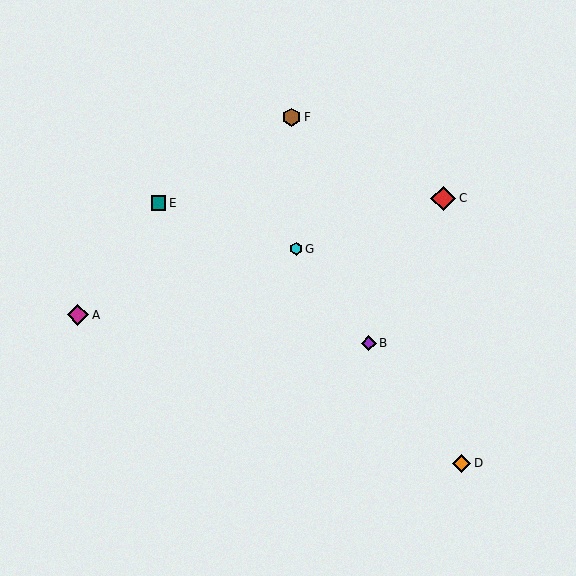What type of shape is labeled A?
Shape A is a magenta diamond.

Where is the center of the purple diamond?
The center of the purple diamond is at (369, 343).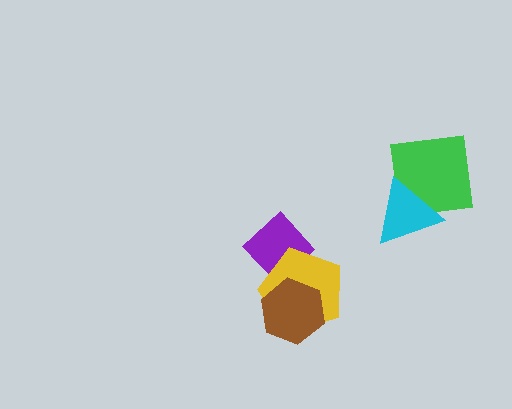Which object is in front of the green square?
The cyan triangle is in front of the green square.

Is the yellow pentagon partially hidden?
Yes, it is partially covered by another shape.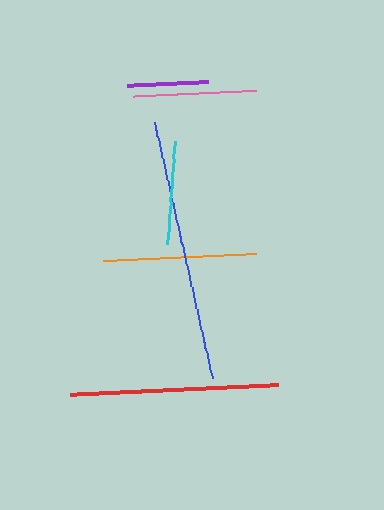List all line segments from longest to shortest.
From longest to shortest: blue, red, orange, pink, cyan, purple.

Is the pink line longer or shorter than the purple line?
The pink line is longer than the purple line.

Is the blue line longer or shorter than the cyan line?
The blue line is longer than the cyan line.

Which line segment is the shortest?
The purple line is the shortest at approximately 81 pixels.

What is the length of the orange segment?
The orange segment is approximately 153 pixels long.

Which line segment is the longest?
The blue line is the longest at approximately 263 pixels.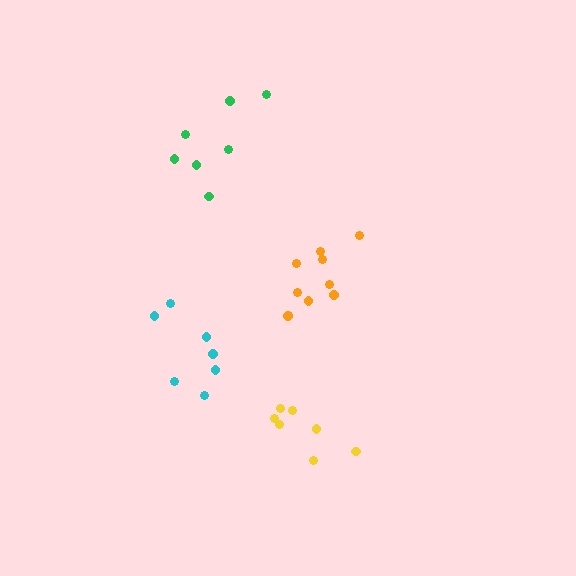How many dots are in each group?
Group 1: 10 dots, Group 2: 7 dots, Group 3: 7 dots, Group 4: 7 dots (31 total).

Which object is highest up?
The green cluster is topmost.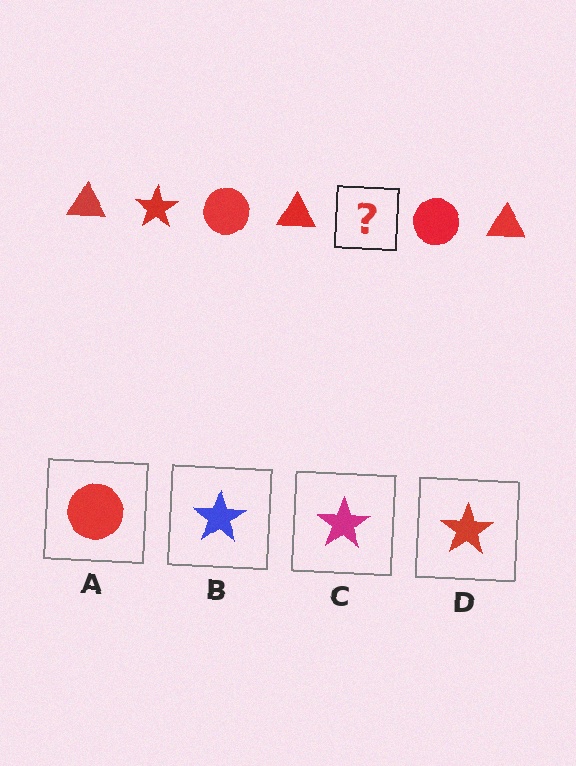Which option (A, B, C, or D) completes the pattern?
D.